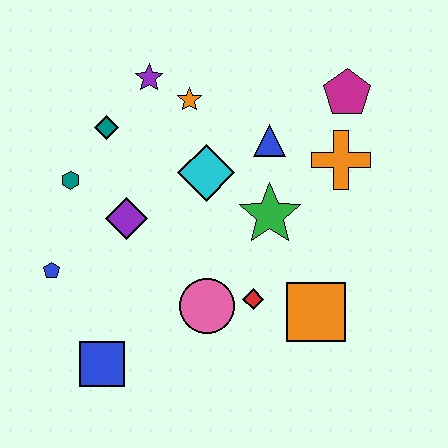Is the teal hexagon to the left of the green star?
Yes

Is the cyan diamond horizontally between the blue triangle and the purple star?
Yes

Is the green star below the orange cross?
Yes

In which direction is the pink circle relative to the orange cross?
The pink circle is below the orange cross.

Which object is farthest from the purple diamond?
The magenta pentagon is farthest from the purple diamond.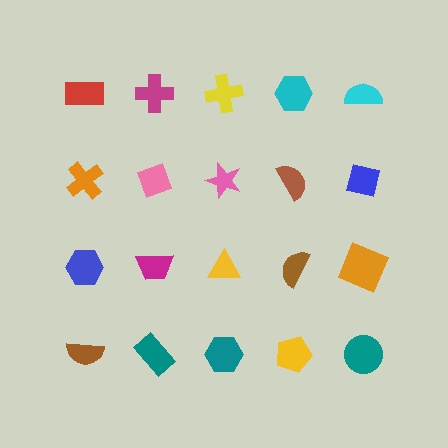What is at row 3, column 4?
A brown semicircle.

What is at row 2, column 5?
A blue square.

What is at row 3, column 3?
A yellow triangle.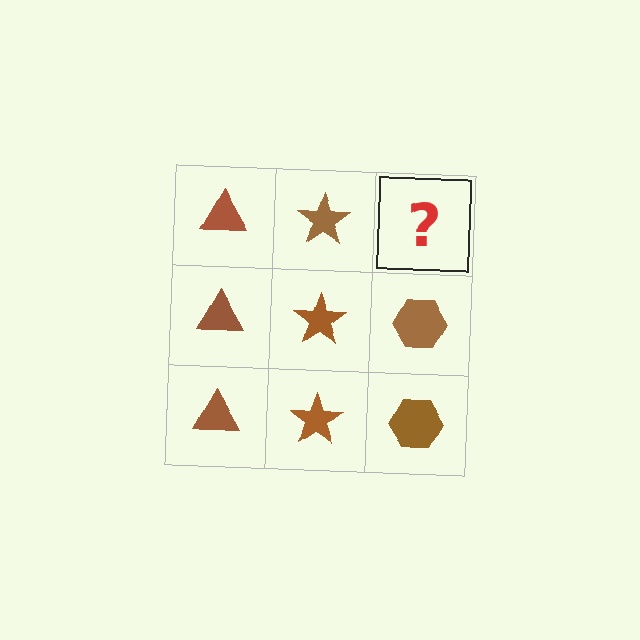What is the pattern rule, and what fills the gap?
The rule is that each column has a consistent shape. The gap should be filled with a brown hexagon.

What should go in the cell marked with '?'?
The missing cell should contain a brown hexagon.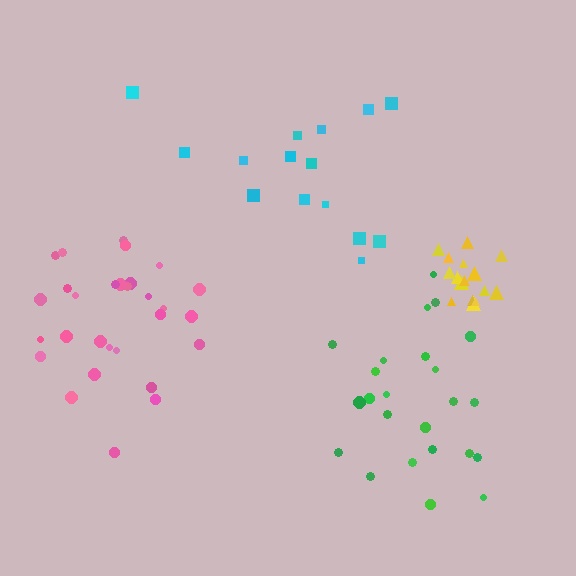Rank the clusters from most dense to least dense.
yellow, pink, green, cyan.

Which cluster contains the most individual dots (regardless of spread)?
Pink (29).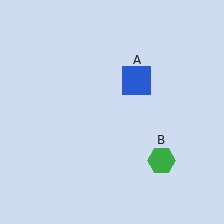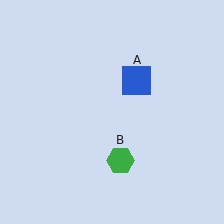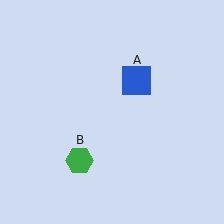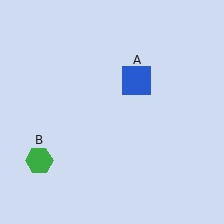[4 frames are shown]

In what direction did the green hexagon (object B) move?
The green hexagon (object B) moved left.